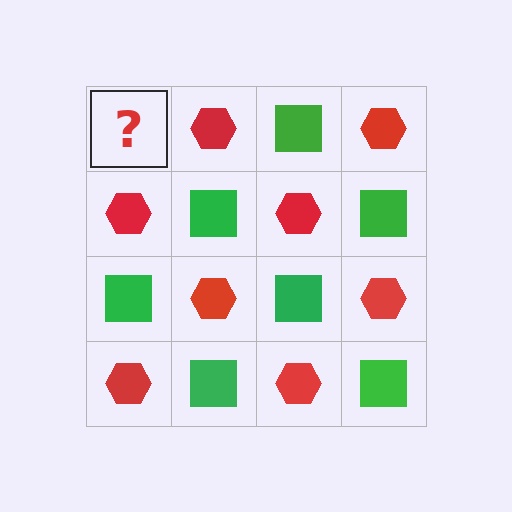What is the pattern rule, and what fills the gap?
The rule is that it alternates green square and red hexagon in a checkerboard pattern. The gap should be filled with a green square.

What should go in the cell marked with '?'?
The missing cell should contain a green square.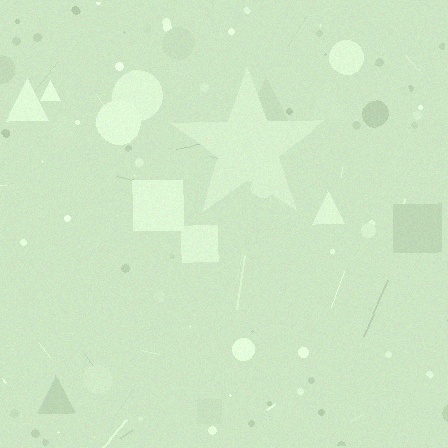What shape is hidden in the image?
A star is hidden in the image.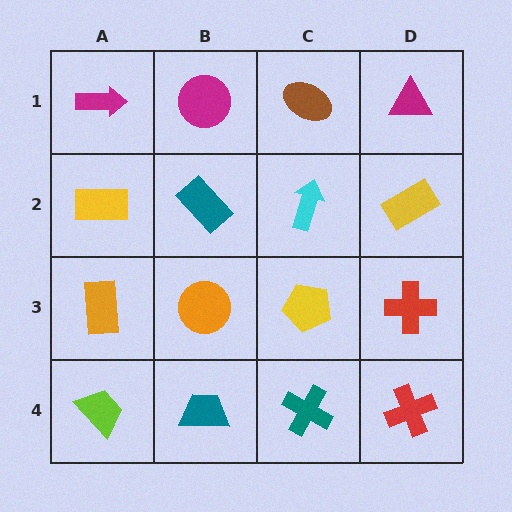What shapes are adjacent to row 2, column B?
A magenta circle (row 1, column B), an orange circle (row 3, column B), a yellow rectangle (row 2, column A), a cyan arrow (row 2, column C).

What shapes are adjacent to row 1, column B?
A teal rectangle (row 2, column B), a magenta arrow (row 1, column A), a brown ellipse (row 1, column C).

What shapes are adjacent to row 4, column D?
A red cross (row 3, column D), a teal cross (row 4, column C).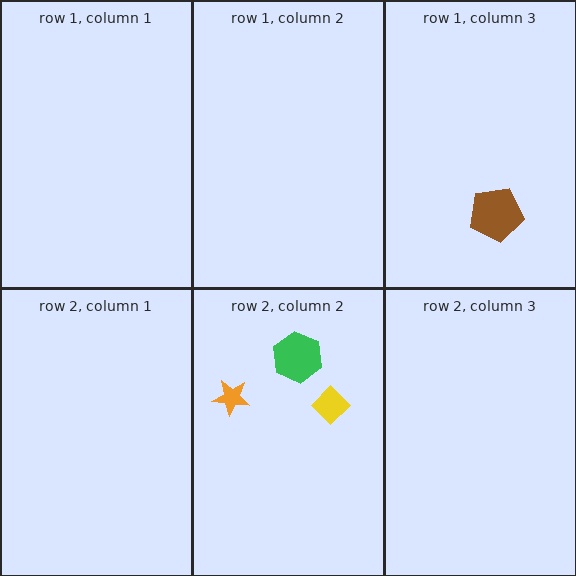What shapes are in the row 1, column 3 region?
The brown pentagon.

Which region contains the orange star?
The row 2, column 2 region.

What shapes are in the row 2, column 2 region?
The yellow diamond, the orange star, the green hexagon.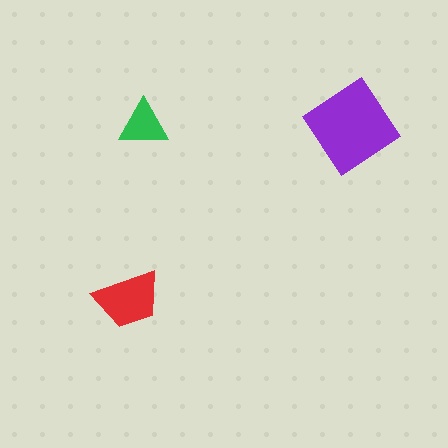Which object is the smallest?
The green triangle.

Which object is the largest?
The purple diamond.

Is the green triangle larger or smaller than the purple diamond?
Smaller.